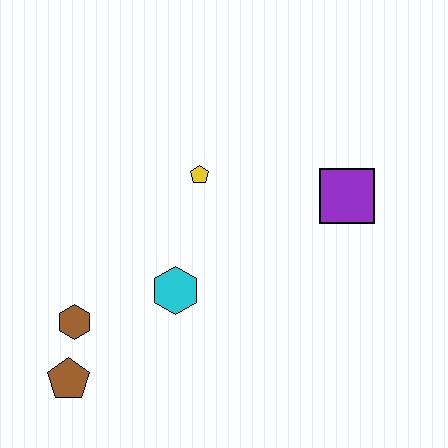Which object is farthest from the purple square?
The brown pentagon is farthest from the purple square.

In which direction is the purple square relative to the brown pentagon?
The purple square is to the right of the brown pentagon.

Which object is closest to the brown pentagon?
The brown hexagon is closest to the brown pentagon.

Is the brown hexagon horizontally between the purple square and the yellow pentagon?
No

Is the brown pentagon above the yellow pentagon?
No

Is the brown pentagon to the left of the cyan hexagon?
Yes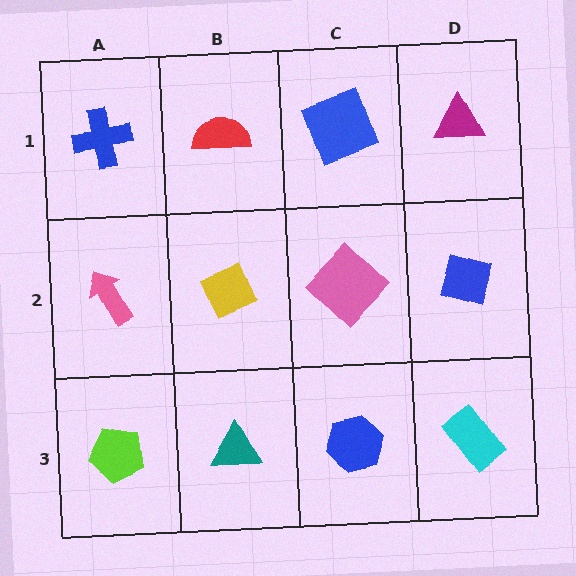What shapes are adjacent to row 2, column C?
A blue square (row 1, column C), a blue hexagon (row 3, column C), a yellow diamond (row 2, column B), a blue square (row 2, column D).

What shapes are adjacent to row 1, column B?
A yellow diamond (row 2, column B), a blue cross (row 1, column A), a blue square (row 1, column C).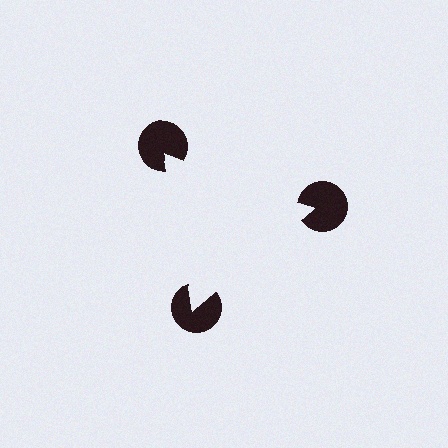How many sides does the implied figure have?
3 sides.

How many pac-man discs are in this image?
There are 3 — one at each vertex of the illusory triangle.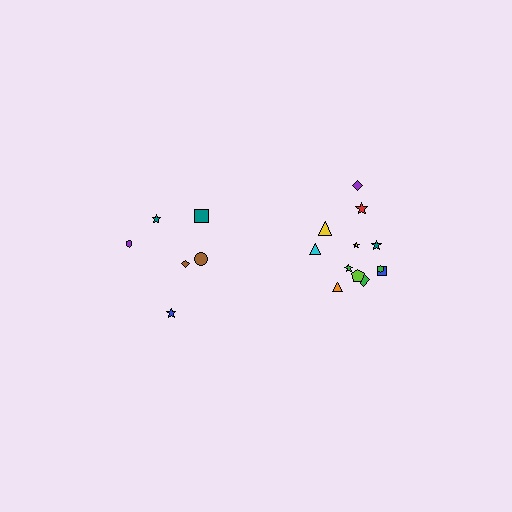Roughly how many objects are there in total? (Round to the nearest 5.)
Roughly 20 objects in total.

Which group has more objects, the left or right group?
The right group.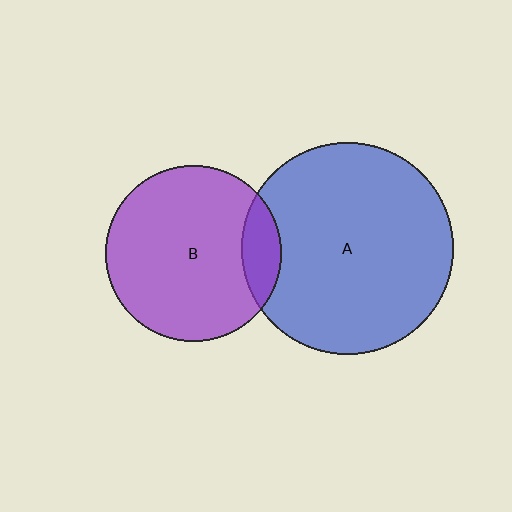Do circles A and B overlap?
Yes.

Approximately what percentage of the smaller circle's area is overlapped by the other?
Approximately 15%.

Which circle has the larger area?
Circle A (blue).